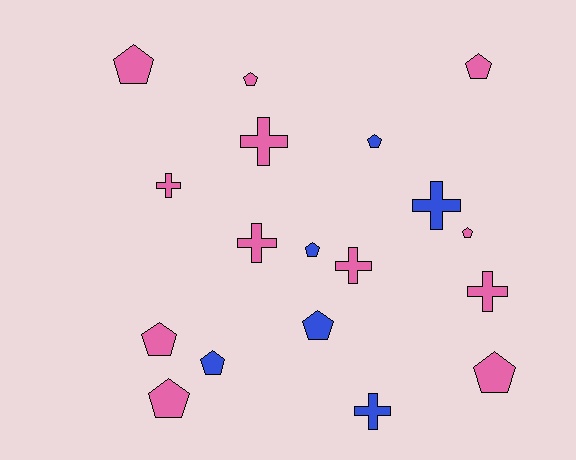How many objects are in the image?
There are 18 objects.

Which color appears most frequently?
Pink, with 12 objects.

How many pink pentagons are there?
There are 7 pink pentagons.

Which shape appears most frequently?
Pentagon, with 11 objects.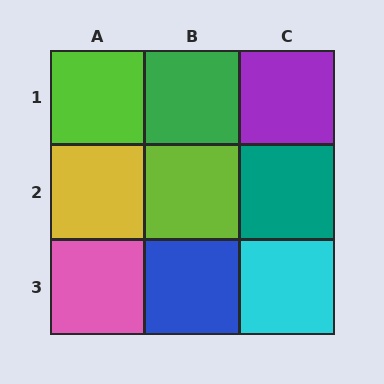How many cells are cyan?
1 cell is cyan.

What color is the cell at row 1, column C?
Purple.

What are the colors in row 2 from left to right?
Yellow, lime, teal.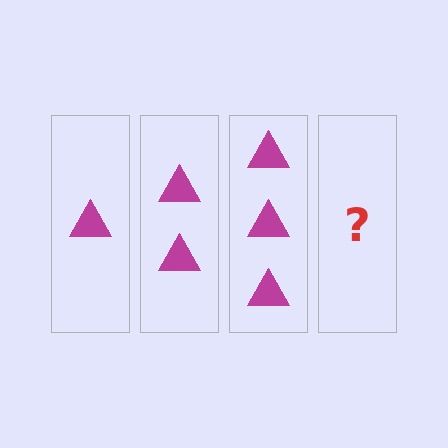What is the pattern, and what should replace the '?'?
The pattern is that each step adds one more triangle. The '?' should be 4 triangles.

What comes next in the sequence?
The next element should be 4 triangles.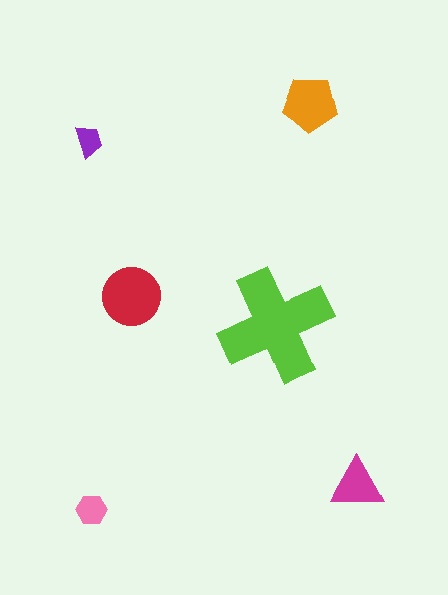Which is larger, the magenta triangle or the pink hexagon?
The magenta triangle.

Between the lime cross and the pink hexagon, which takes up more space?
The lime cross.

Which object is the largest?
The lime cross.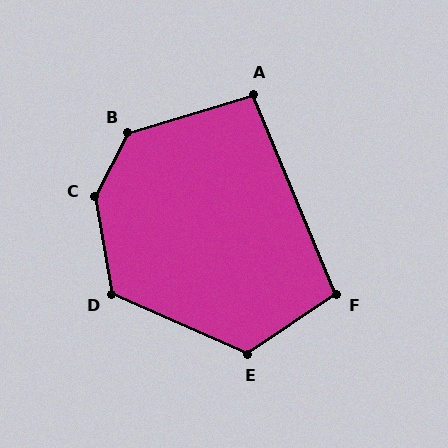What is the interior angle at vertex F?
Approximately 102 degrees (obtuse).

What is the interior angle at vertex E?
Approximately 122 degrees (obtuse).